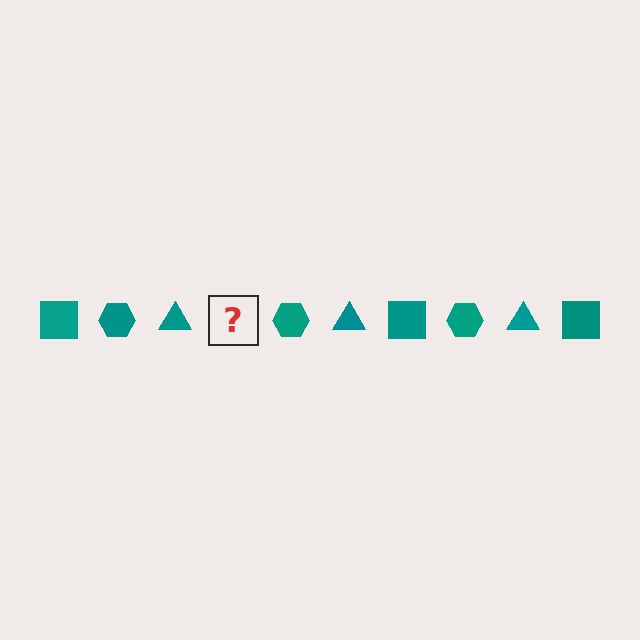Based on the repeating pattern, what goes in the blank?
The blank should be a teal square.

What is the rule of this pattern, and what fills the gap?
The rule is that the pattern cycles through square, hexagon, triangle shapes in teal. The gap should be filled with a teal square.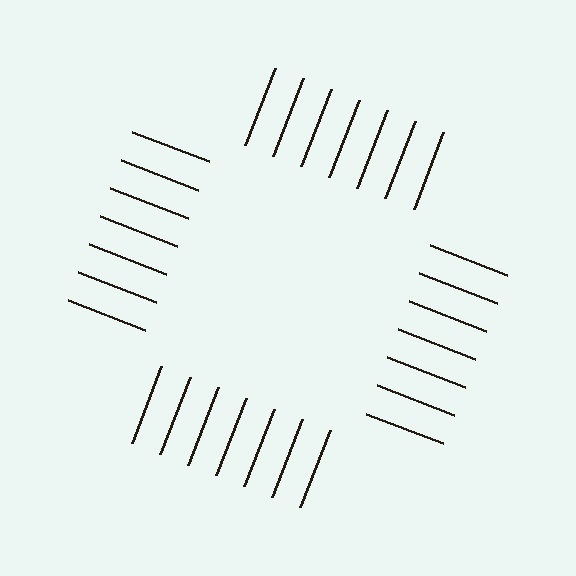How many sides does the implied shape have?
4 sides — the line-ends trace a square.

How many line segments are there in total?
28 — 7 along each of the 4 edges.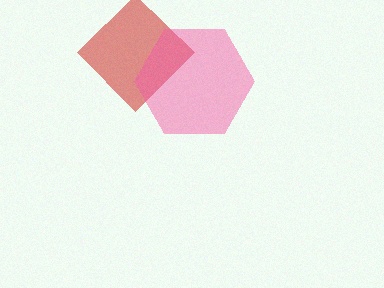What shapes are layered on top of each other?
The layered shapes are: a red diamond, a pink hexagon.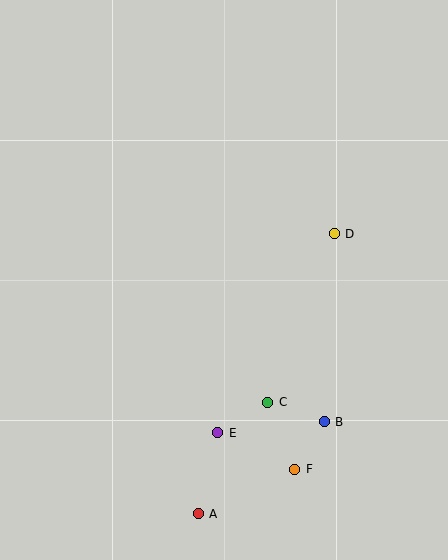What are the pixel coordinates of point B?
Point B is at (324, 422).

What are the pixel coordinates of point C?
Point C is at (268, 402).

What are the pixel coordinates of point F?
Point F is at (295, 469).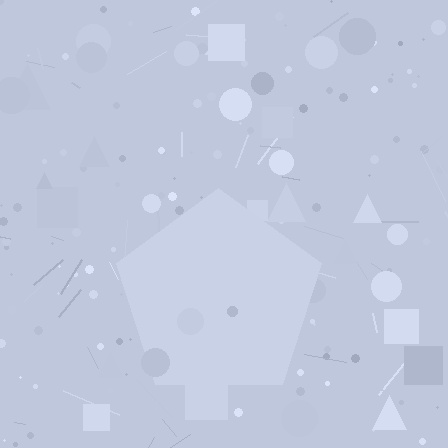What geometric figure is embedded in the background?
A pentagon is embedded in the background.